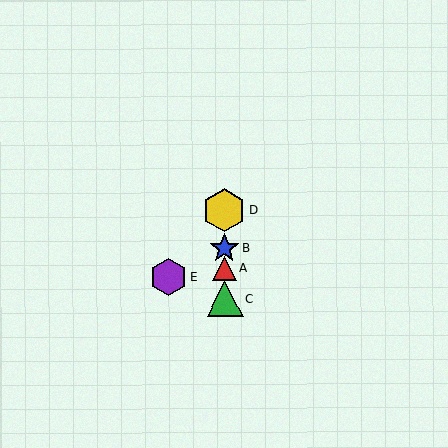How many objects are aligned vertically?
4 objects (A, B, C, D) are aligned vertically.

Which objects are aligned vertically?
Objects A, B, C, D are aligned vertically.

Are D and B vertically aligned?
Yes, both are at x≈224.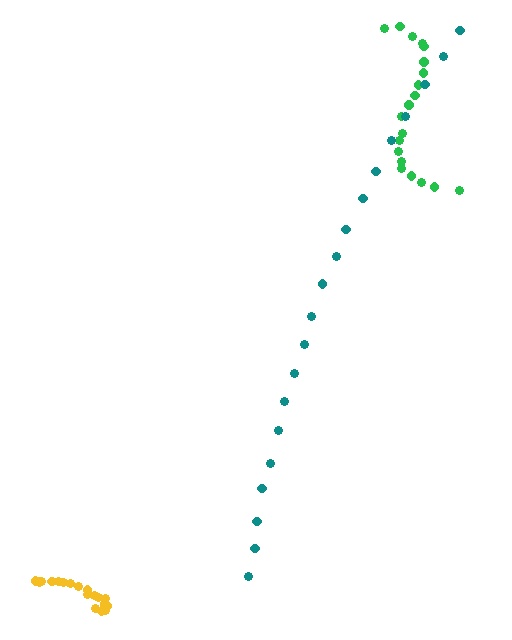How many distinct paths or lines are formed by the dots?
There are 3 distinct paths.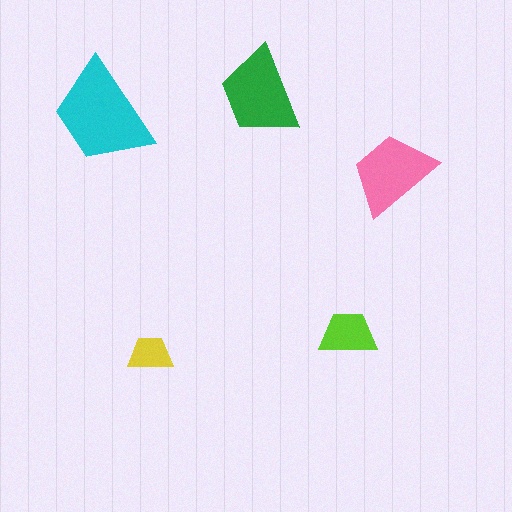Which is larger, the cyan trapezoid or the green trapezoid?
The cyan one.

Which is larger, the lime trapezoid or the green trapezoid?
The green one.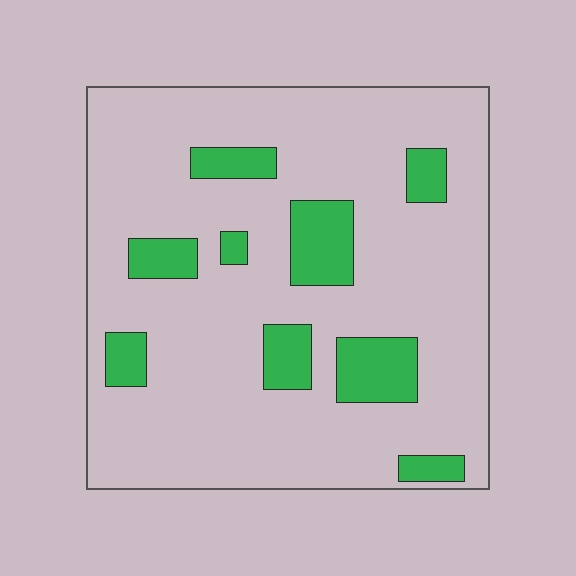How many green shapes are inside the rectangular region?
9.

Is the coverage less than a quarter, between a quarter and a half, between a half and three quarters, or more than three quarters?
Less than a quarter.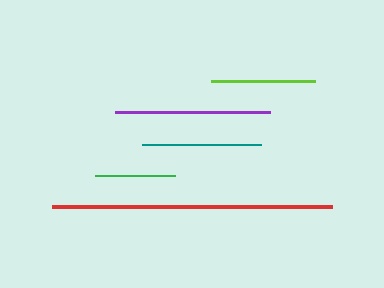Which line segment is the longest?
The red line is the longest at approximately 281 pixels.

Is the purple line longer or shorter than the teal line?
The purple line is longer than the teal line.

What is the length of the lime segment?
The lime segment is approximately 104 pixels long.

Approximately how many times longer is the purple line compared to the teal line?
The purple line is approximately 1.3 times the length of the teal line.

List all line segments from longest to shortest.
From longest to shortest: red, purple, teal, lime, green.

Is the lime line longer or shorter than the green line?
The lime line is longer than the green line.